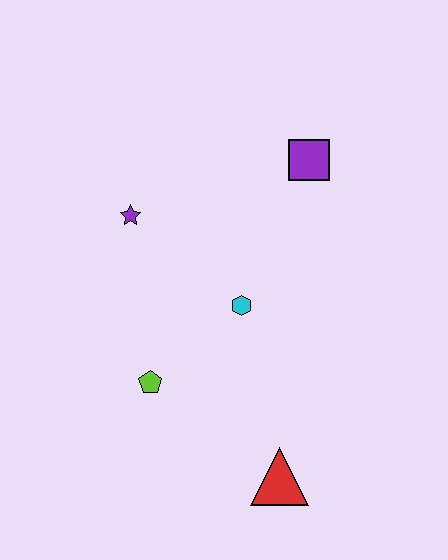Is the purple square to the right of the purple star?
Yes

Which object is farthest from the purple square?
The red triangle is farthest from the purple square.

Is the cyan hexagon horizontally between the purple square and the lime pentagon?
Yes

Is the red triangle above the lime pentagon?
No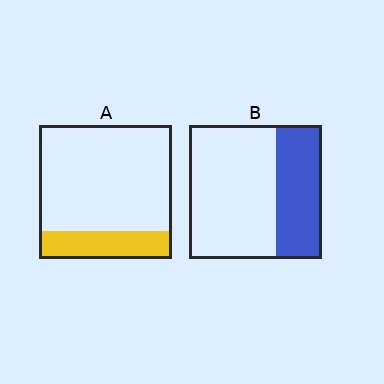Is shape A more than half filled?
No.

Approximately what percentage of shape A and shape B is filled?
A is approximately 20% and B is approximately 35%.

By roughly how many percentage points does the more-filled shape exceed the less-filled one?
By roughly 15 percentage points (B over A).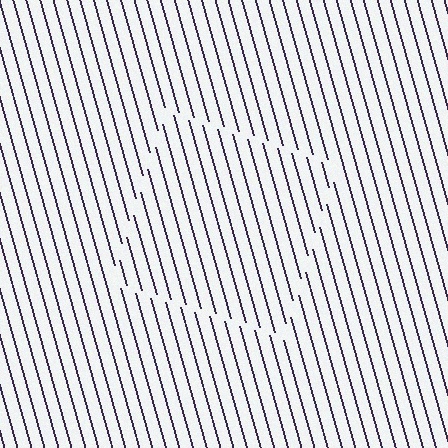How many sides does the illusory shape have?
4 sides — the line-ends trace a square.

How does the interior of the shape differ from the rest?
The interior of the shape contains the same grating, shifted by half a period — the contour is defined by the phase discontinuity where line-ends from the inner and outer gratings abut.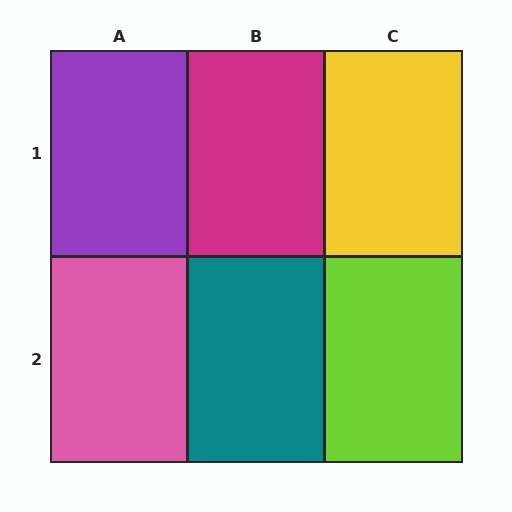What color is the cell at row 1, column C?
Yellow.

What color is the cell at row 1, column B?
Magenta.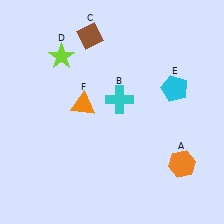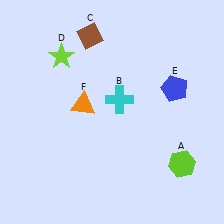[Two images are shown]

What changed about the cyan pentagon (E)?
In Image 1, E is cyan. In Image 2, it changed to blue.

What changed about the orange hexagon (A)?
In Image 1, A is orange. In Image 2, it changed to lime.